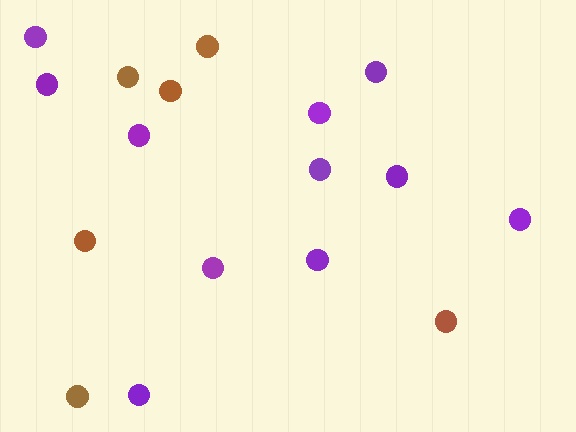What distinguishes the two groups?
There are 2 groups: one group of purple circles (11) and one group of brown circles (6).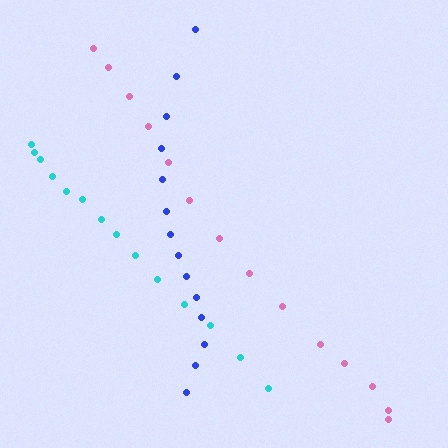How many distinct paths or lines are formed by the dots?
There are 3 distinct paths.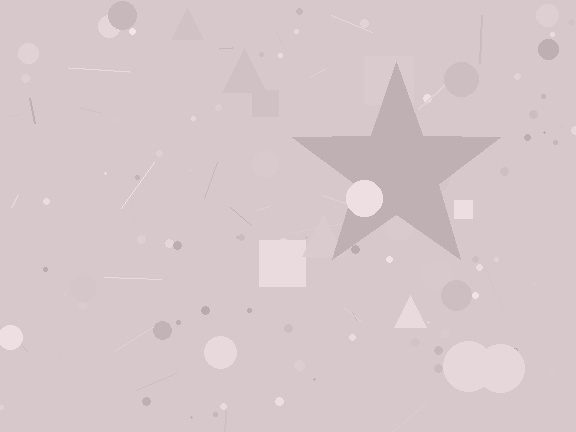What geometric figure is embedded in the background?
A star is embedded in the background.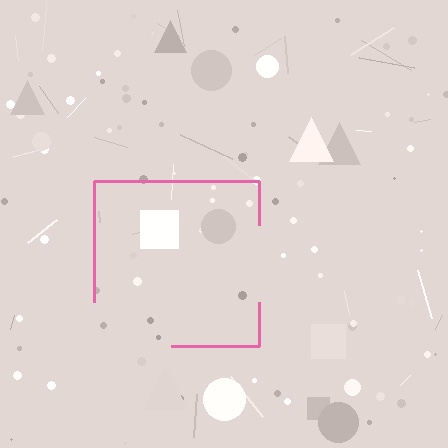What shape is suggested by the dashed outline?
The dashed outline suggests a square.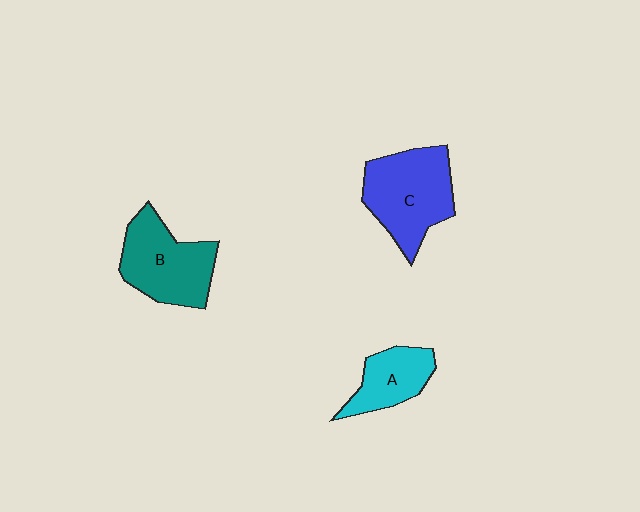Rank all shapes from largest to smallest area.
From largest to smallest: C (blue), B (teal), A (cyan).